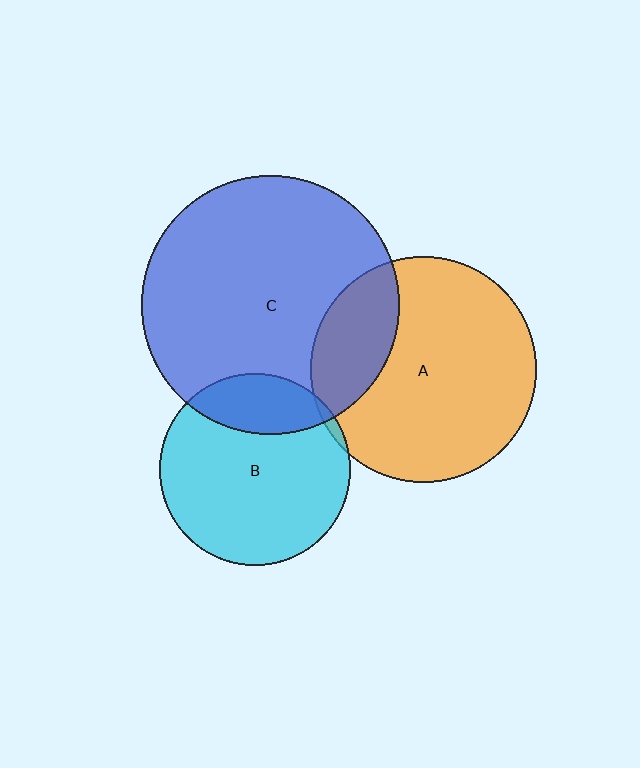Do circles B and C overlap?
Yes.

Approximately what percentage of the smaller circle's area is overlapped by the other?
Approximately 20%.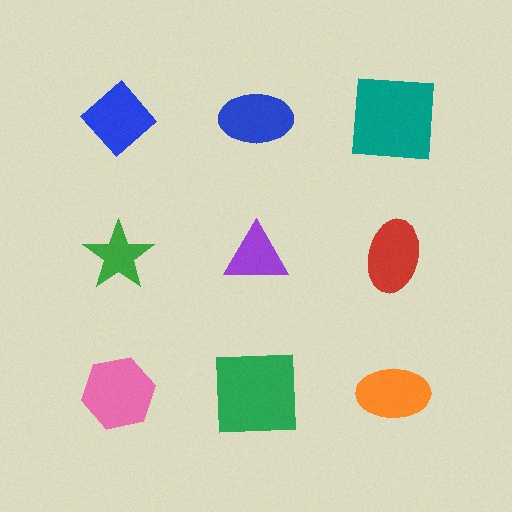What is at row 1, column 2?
A blue ellipse.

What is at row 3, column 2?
A green square.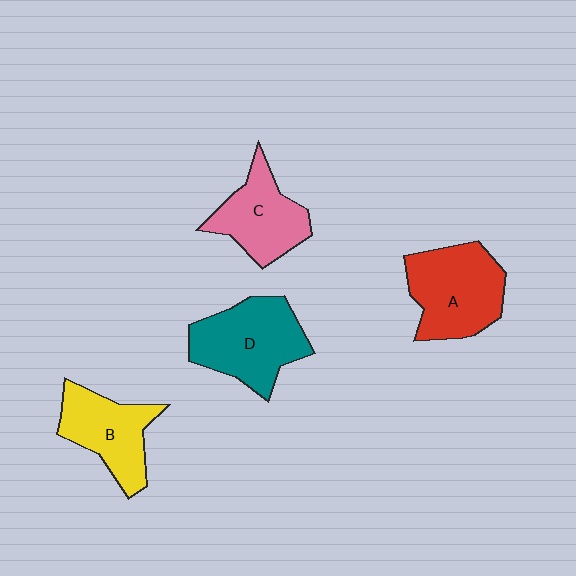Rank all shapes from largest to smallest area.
From largest to smallest: D (teal), A (red), B (yellow), C (pink).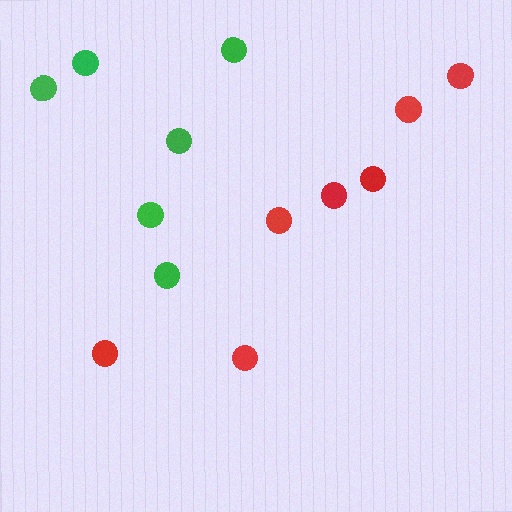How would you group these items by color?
There are 2 groups: one group of red circles (7) and one group of green circles (6).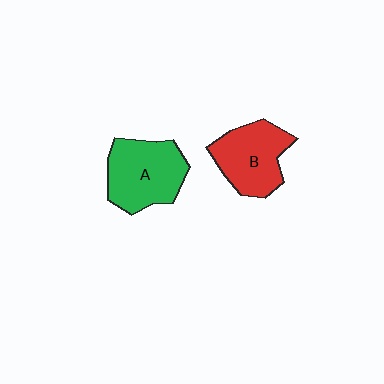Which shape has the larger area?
Shape A (green).